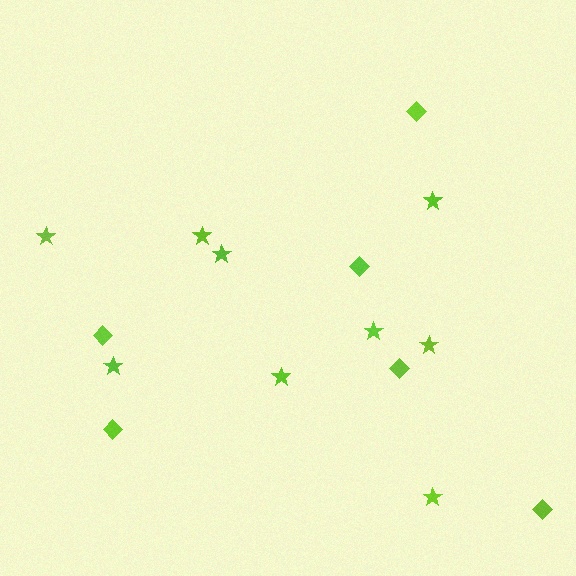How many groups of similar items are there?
There are 2 groups: one group of diamonds (6) and one group of stars (9).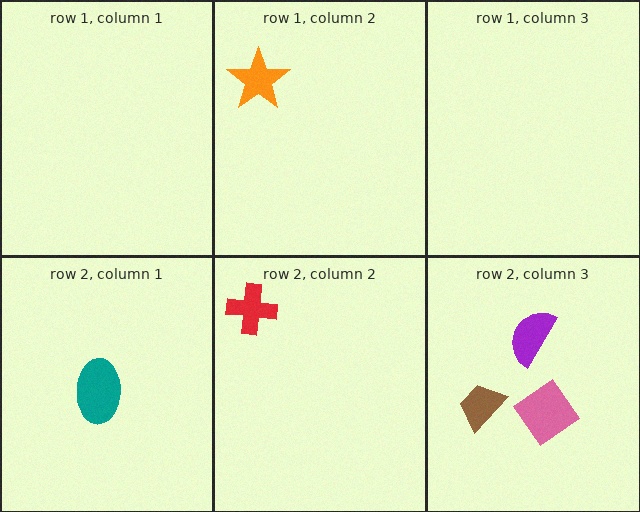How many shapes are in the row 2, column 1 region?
1.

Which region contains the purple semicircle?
The row 2, column 3 region.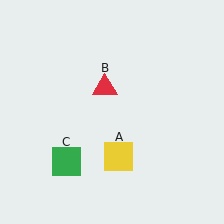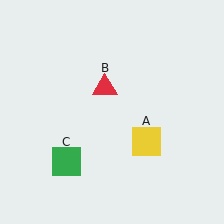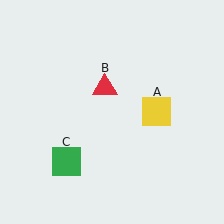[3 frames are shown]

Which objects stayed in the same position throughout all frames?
Red triangle (object B) and green square (object C) remained stationary.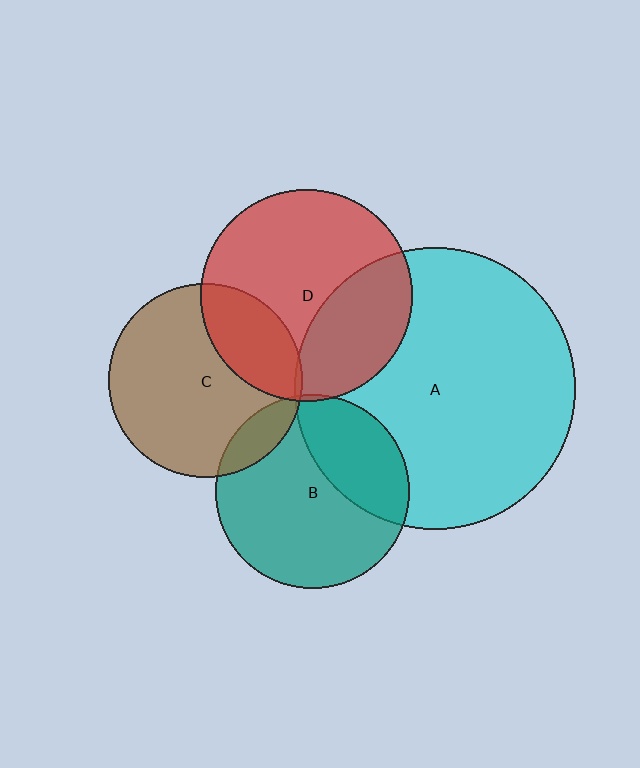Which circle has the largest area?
Circle A (cyan).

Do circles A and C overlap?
Yes.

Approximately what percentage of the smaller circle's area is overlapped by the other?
Approximately 5%.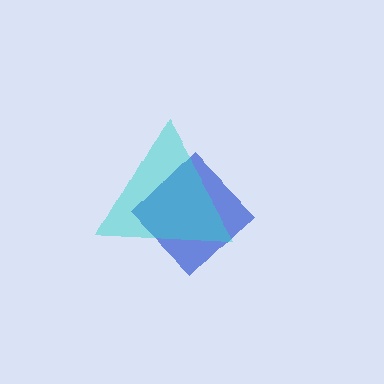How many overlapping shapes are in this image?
There are 2 overlapping shapes in the image.